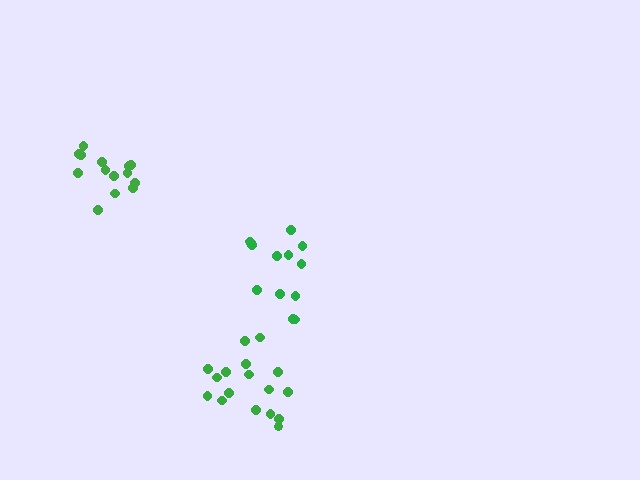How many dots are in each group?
Group 1: 13 dots, Group 2: 14 dots, Group 3: 17 dots (44 total).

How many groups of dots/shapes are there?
There are 3 groups.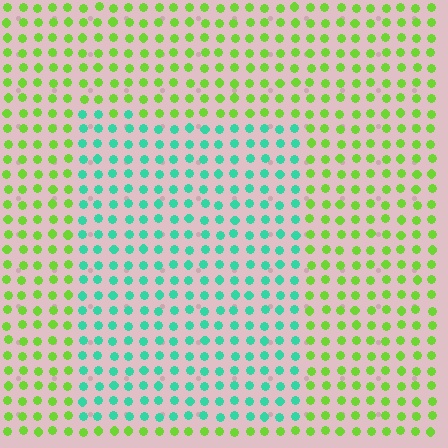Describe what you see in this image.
The image is filled with small lime elements in a uniform arrangement. A rectangle-shaped region is visible where the elements are tinted to a slightly different hue, forming a subtle color boundary.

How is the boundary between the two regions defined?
The boundary is defined purely by a slight shift in hue (about 62 degrees). Spacing, size, and orientation are identical on both sides.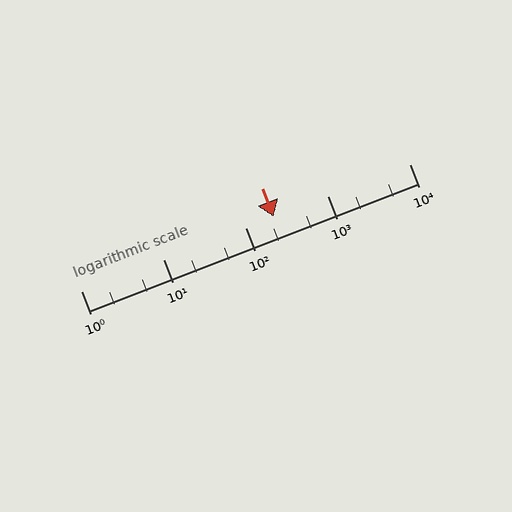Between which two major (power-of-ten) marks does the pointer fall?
The pointer is between 100 and 1000.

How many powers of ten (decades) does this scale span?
The scale spans 4 decades, from 1 to 10000.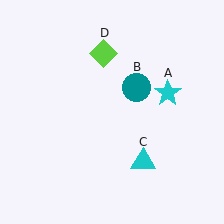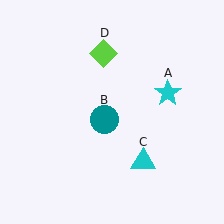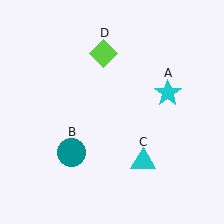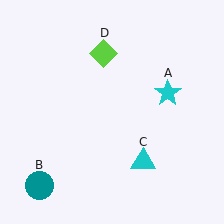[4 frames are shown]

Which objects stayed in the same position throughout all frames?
Cyan star (object A) and cyan triangle (object C) and lime diamond (object D) remained stationary.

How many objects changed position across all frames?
1 object changed position: teal circle (object B).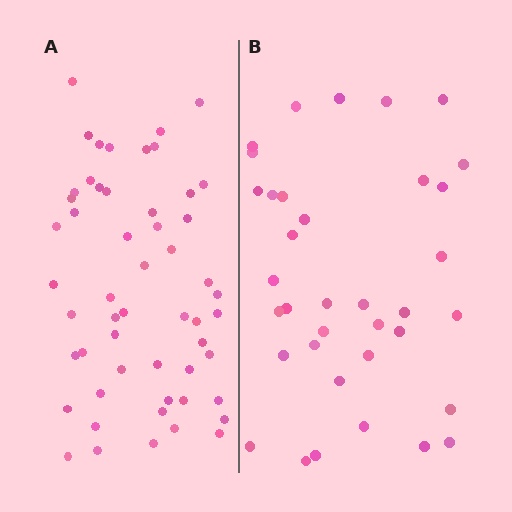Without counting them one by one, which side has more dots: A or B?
Region A (the left region) has more dots.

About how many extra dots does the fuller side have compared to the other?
Region A has approximately 20 more dots than region B.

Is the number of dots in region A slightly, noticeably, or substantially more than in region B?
Region A has substantially more. The ratio is roughly 1.5 to 1.